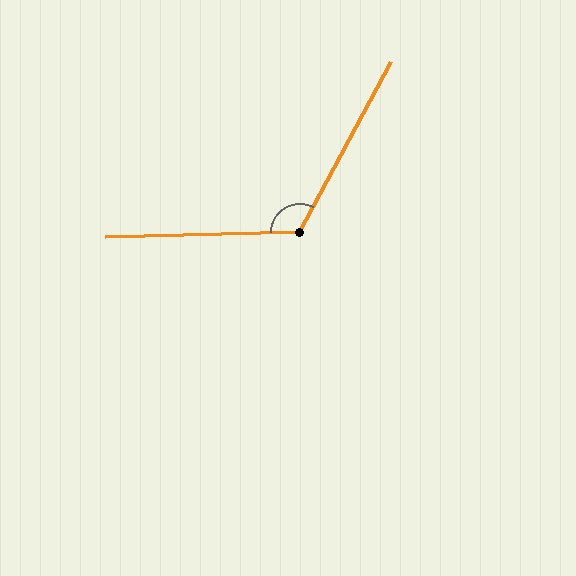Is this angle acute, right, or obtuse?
It is obtuse.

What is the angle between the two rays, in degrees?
Approximately 120 degrees.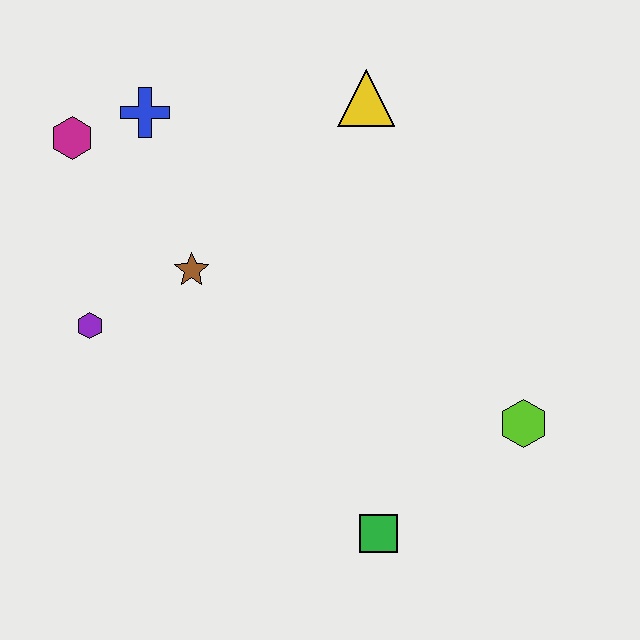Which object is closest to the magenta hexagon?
The blue cross is closest to the magenta hexagon.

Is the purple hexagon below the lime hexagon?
No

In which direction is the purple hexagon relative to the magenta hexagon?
The purple hexagon is below the magenta hexagon.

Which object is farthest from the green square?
The magenta hexagon is farthest from the green square.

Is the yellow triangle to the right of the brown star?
Yes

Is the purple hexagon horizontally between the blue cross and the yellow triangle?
No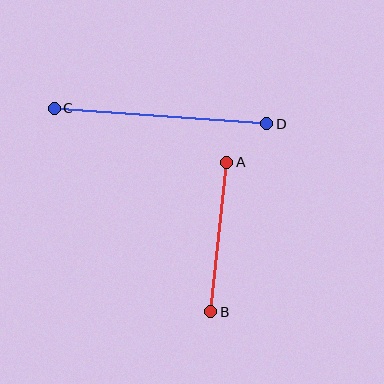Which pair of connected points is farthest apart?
Points C and D are farthest apart.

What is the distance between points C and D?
The distance is approximately 213 pixels.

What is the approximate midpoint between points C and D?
The midpoint is at approximately (160, 116) pixels.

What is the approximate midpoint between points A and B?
The midpoint is at approximately (219, 237) pixels.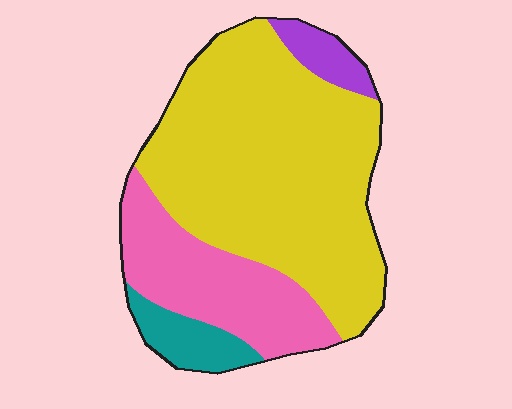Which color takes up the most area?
Yellow, at roughly 65%.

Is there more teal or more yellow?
Yellow.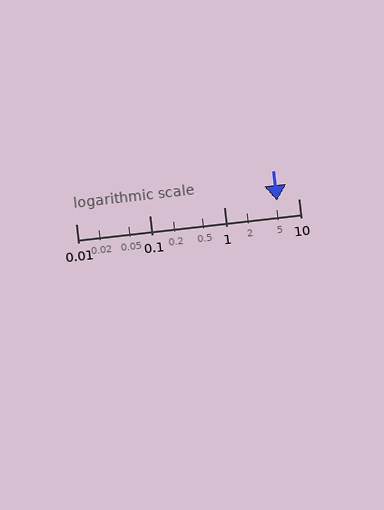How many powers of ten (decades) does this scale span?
The scale spans 3 decades, from 0.01 to 10.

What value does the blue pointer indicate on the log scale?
The pointer indicates approximately 5.1.